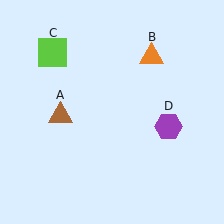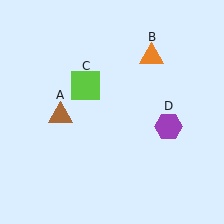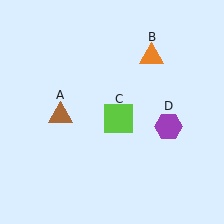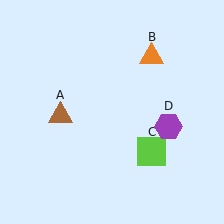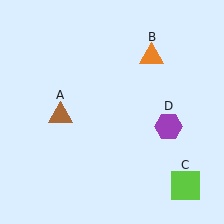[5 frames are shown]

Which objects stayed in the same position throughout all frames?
Brown triangle (object A) and orange triangle (object B) and purple hexagon (object D) remained stationary.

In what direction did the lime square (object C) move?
The lime square (object C) moved down and to the right.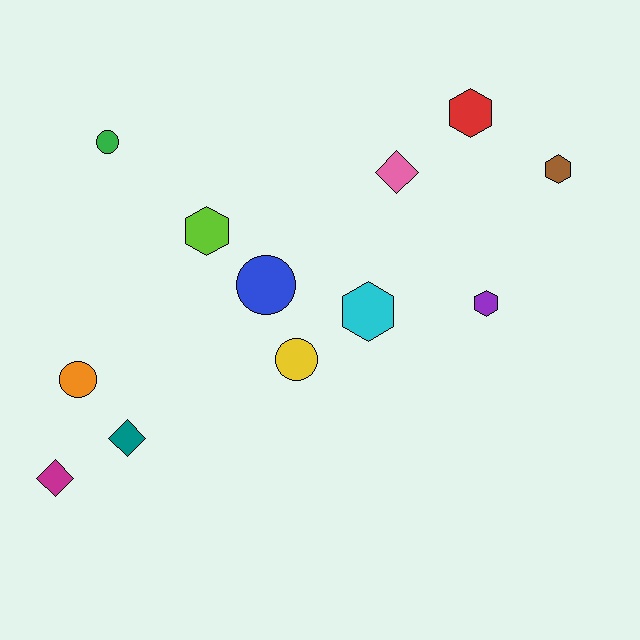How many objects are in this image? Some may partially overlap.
There are 12 objects.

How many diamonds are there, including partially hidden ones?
There are 3 diamonds.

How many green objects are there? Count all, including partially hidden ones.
There is 1 green object.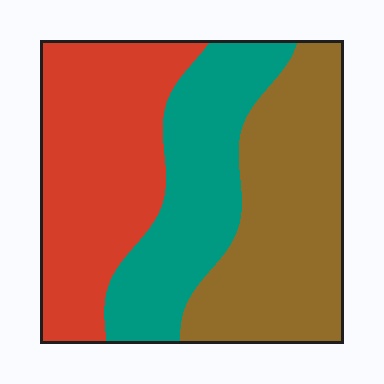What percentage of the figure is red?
Red takes up about three eighths (3/8) of the figure.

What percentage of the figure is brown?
Brown takes up about three eighths (3/8) of the figure.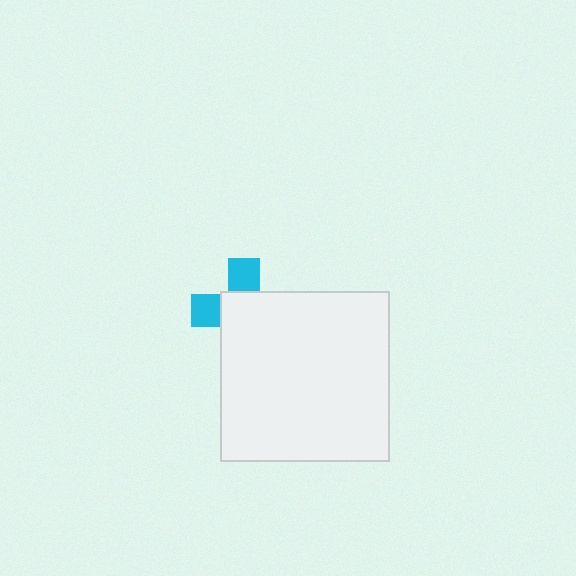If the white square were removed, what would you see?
You would see the complete cyan cross.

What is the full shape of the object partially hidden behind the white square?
The partially hidden object is a cyan cross.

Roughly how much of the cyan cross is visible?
A small part of it is visible (roughly 35%).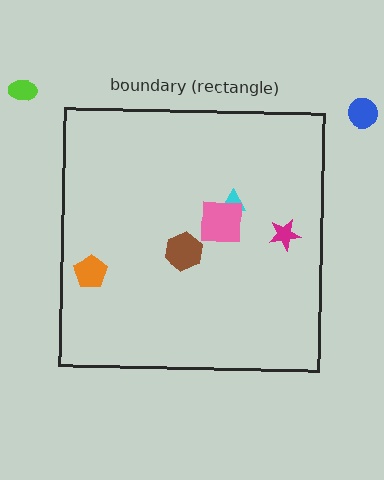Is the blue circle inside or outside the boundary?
Outside.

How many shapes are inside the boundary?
5 inside, 2 outside.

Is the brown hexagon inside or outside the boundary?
Inside.